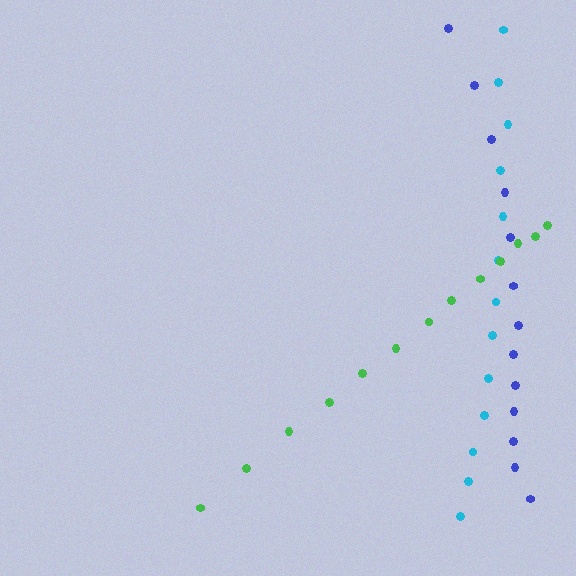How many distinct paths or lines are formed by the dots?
There are 3 distinct paths.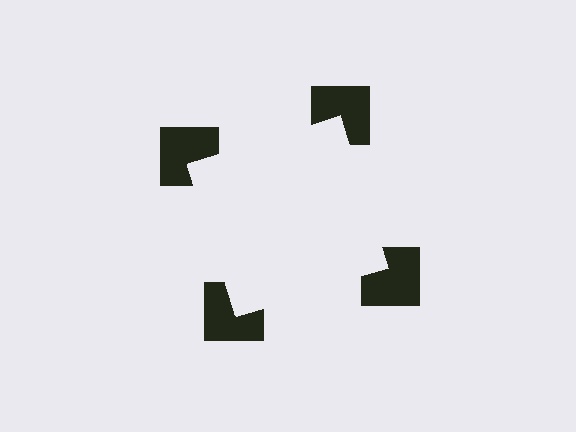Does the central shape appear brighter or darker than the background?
It typically appears slightly brighter than the background, even though no actual brightness change is drawn.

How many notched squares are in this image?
There are 4 — one at each vertex of the illusory square.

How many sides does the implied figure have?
4 sides.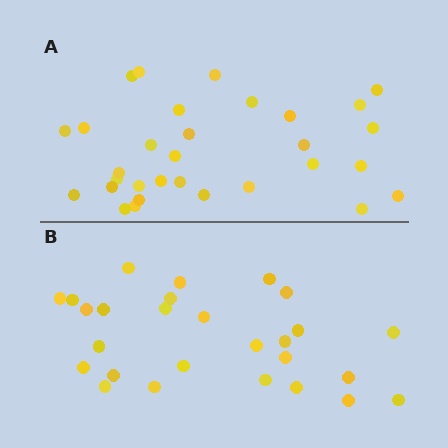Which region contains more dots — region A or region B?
Region A (the top region) has more dots.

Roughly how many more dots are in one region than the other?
Region A has about 4 more dots than region B.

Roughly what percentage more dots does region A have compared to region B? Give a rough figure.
About 15% more.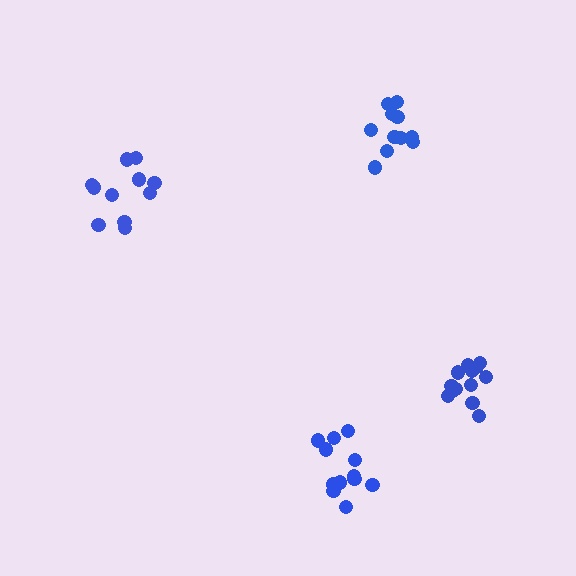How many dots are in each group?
Group 1: 12 dots, Group 2: 11 dots, Group 3: 12 dots, Group 4: 13 dots (48 total).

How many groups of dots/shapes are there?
There are 4 groups.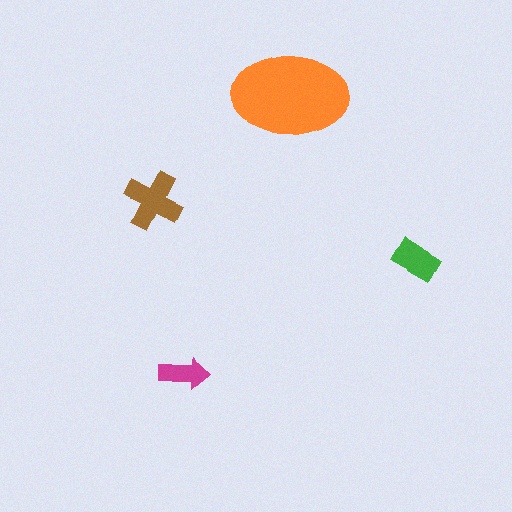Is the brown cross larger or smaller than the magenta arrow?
Larger.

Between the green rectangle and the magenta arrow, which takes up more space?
The green rectangle.